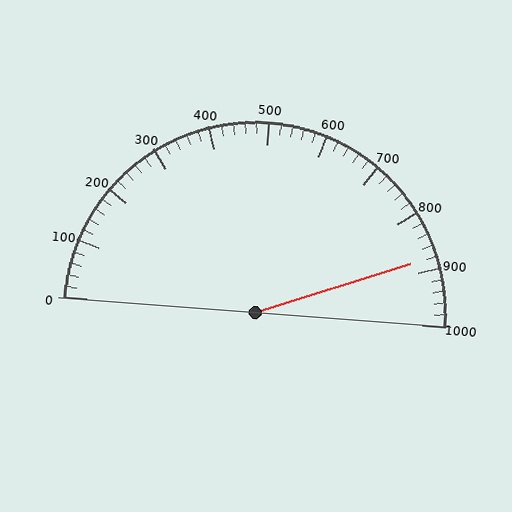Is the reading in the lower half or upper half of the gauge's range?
The reading is in the upper half of the range (0 to 1000).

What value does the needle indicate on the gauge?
The needle indicates approximately 880.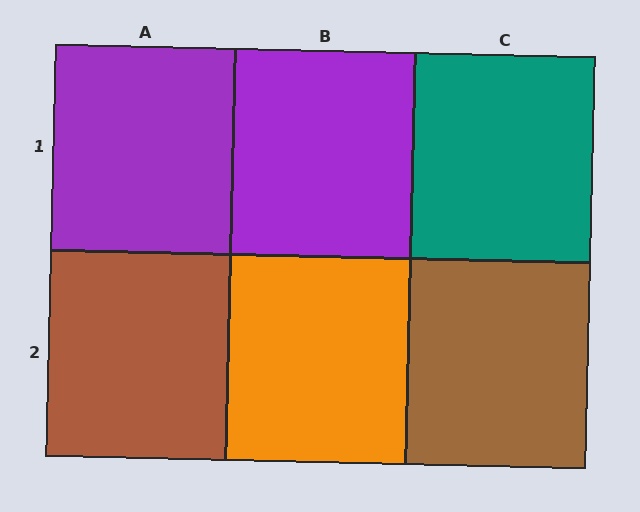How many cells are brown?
2 cells are brown.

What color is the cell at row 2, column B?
Orange.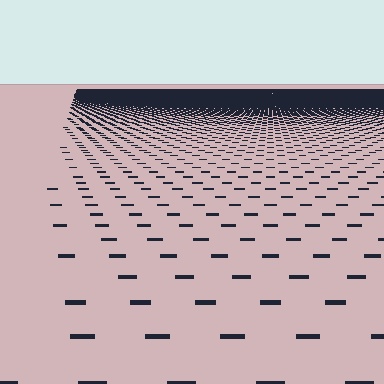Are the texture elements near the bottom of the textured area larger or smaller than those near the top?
Larger. Near the bottom, elements are closer to the viewer and appear at a bigger on-screen size.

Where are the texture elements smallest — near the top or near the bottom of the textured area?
Near the top.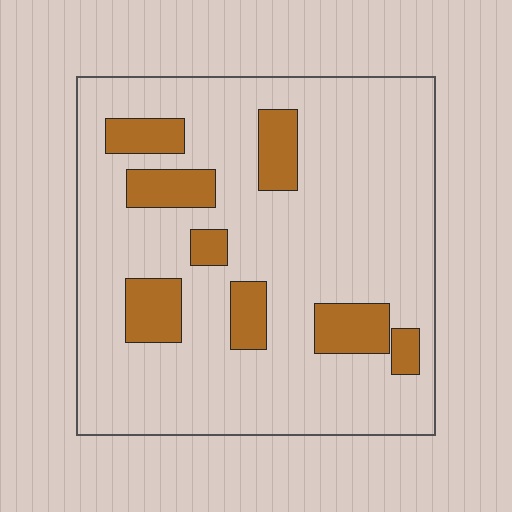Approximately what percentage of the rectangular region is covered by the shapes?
Approximately 15%.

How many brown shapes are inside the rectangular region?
8.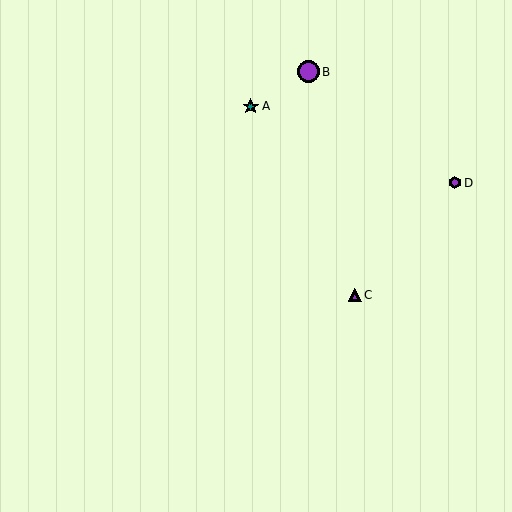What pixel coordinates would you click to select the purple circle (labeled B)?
Click at (309, 72) to select the purple circle B.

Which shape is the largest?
The purple circle (labeled B) is the largest.